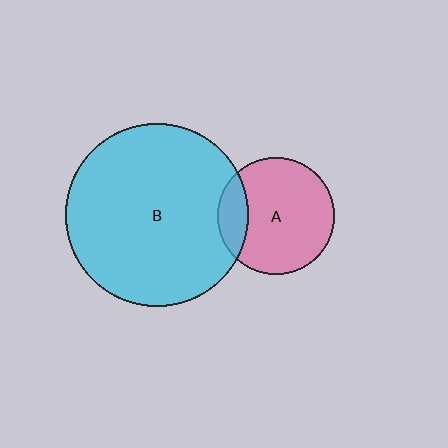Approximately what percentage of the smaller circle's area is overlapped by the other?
Approximately 20%.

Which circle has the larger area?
Circle B (cyan).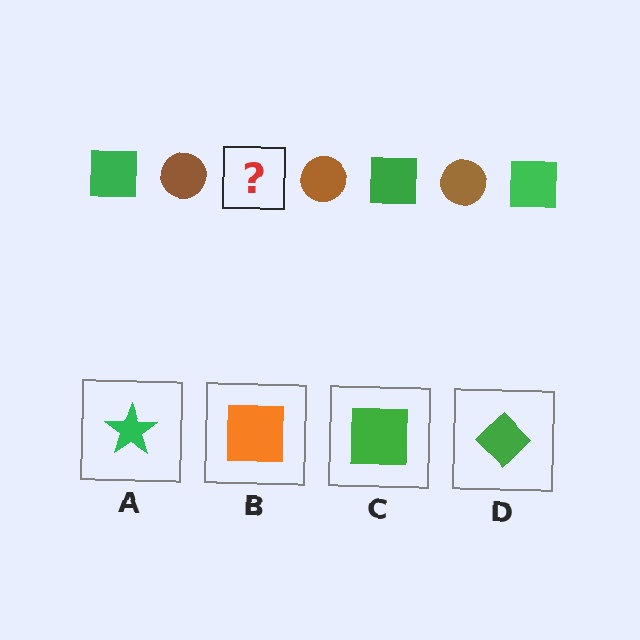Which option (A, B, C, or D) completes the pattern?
C.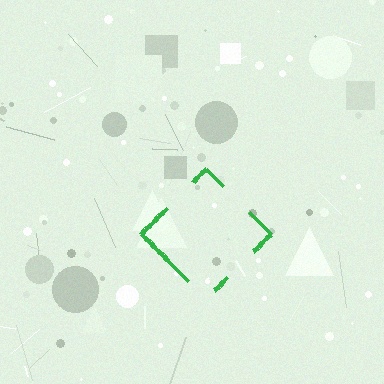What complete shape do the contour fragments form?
The contour fragments form a diamond.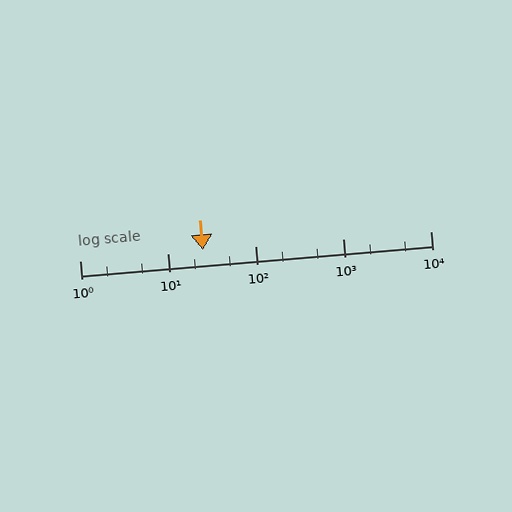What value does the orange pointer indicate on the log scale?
The pointer indicates approximately 25.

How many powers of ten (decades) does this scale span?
The scale spans 4 decades, from 1 to 10000.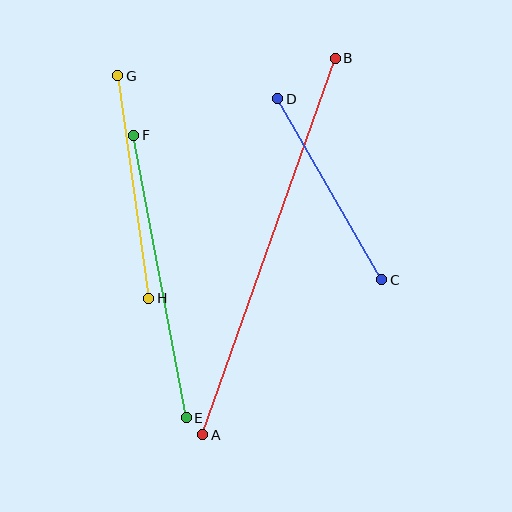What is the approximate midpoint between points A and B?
The midpoint is at approximately (269, 247) pixels.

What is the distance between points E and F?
The distance is approximately 287 pixels.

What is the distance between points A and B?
The distance is approximately 399 pixels.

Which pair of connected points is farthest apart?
Points A and B are farthest apart.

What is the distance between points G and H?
The distance is approximately 225 pixels.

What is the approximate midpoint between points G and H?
The midpoint is at approximately (133, 187) pixels.